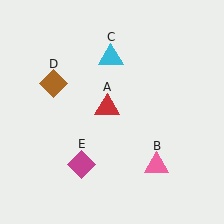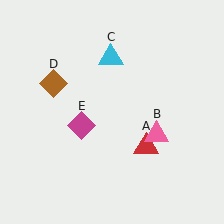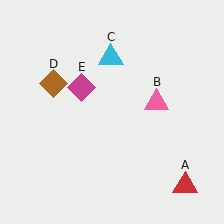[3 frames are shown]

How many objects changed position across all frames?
3 objects changed position: red triangle (object A), pink triangle (object B), magenta diamond (object E).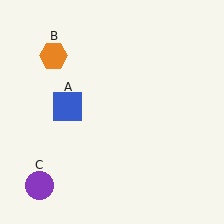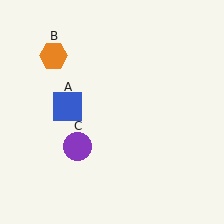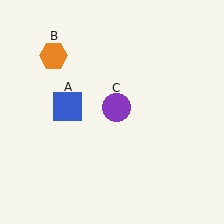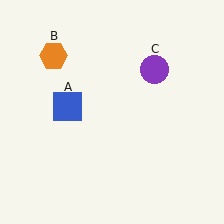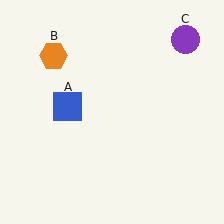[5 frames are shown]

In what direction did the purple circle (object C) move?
The purple circle (object C) moved up and to the right.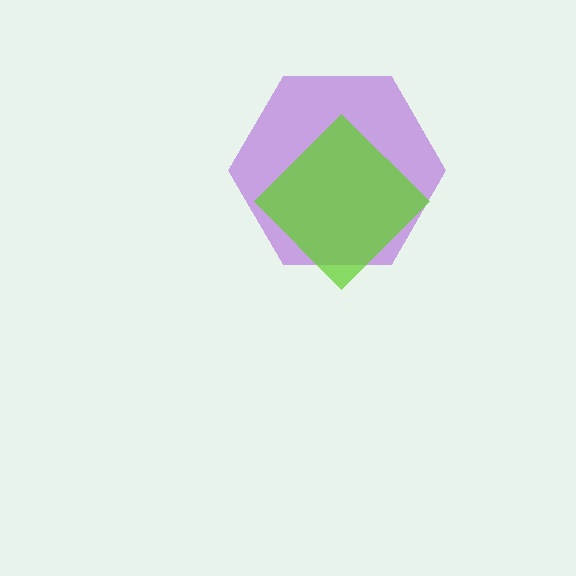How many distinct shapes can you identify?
There are 2 distinct shapes: a purple hexagon, a lime diamond.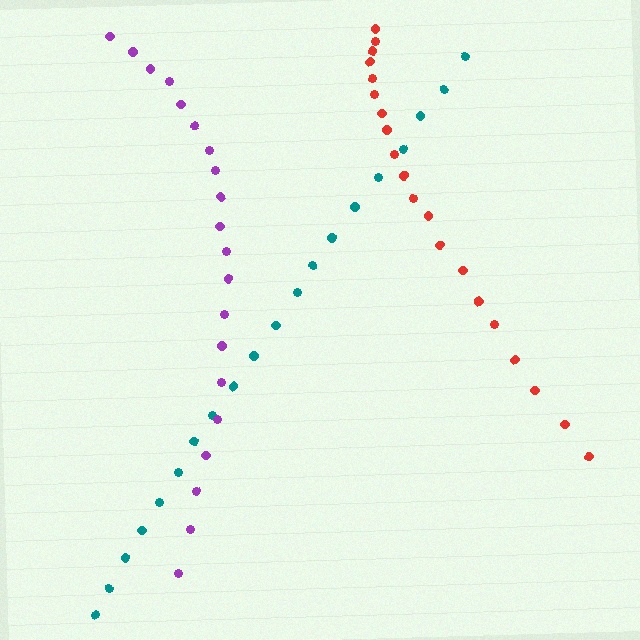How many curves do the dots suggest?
There are 3 distinct paths.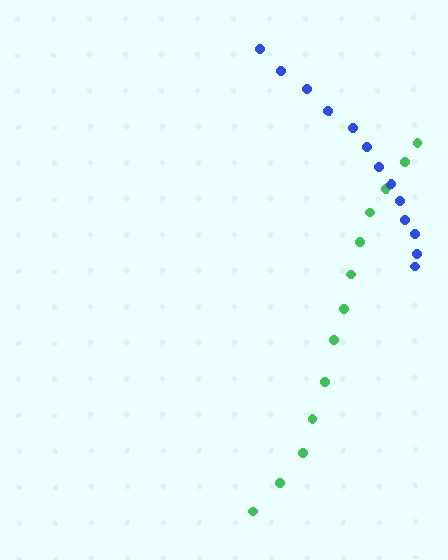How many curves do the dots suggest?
There are 2 distinct paths.